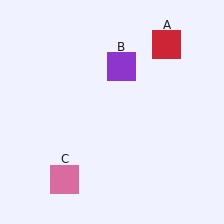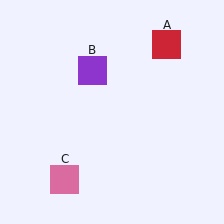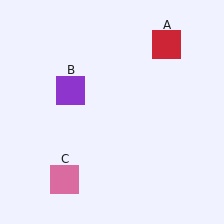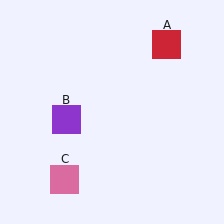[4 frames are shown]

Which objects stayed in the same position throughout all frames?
Red square (object A) and pink square (object C) remained stationary.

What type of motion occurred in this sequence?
The purple square (object B) rotated counterclockwise around the center of the scene.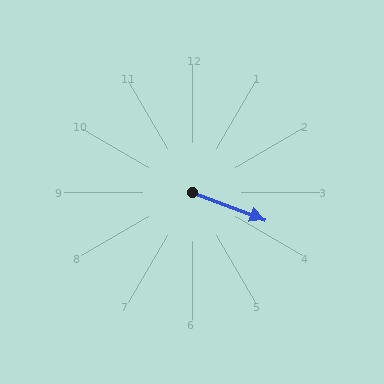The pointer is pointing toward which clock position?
Roughly 4 o'clock.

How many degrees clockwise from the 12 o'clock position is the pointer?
Approximately 111 degrees.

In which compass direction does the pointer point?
East.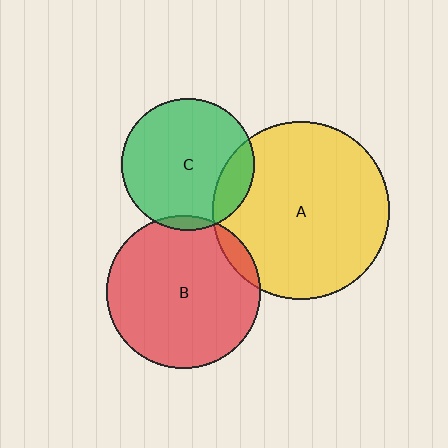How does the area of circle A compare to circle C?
Approximately 1.8 times.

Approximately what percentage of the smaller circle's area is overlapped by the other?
Approximately 5%.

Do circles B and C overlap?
Yes.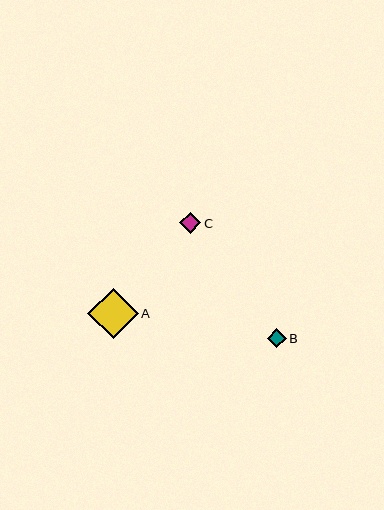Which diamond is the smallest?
Diamond B is the smallest with a size of approximately 19 pixels.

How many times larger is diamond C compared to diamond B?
Diamond C is approximately 1.1 times the size of diamond B.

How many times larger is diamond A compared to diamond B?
Diamond A is approximately 2.6 times the size of diamond B.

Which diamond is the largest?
Diamond A is the largest with a size of approximately 51 pixels.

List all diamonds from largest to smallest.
From largest to smallest: A, C, B.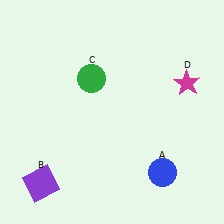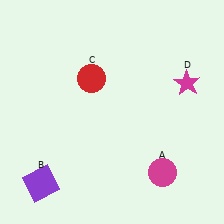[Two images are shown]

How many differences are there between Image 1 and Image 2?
There are 2 differences between the two images.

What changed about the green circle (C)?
In Image 1, C is green. In Image 2, it changed to red.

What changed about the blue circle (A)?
In Image 1, A is blue. In Image 2, it changed to magenta.